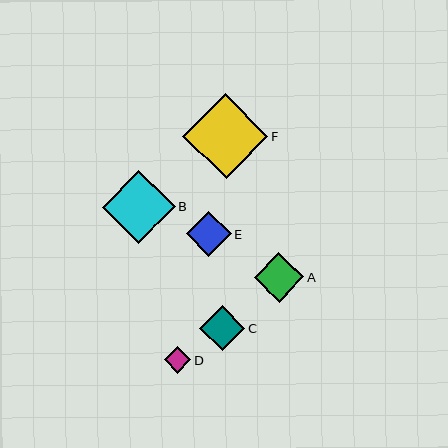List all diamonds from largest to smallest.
From largest to smallest: F, B, A, C, E, D.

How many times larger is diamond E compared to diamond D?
Diamond E is approximately 1.7 times the size of diamond D.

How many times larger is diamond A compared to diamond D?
Diamond A is approximately 1.9 times the size of diamond D.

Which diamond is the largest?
Diamond F is the largest with a size of approximately 85 pixels.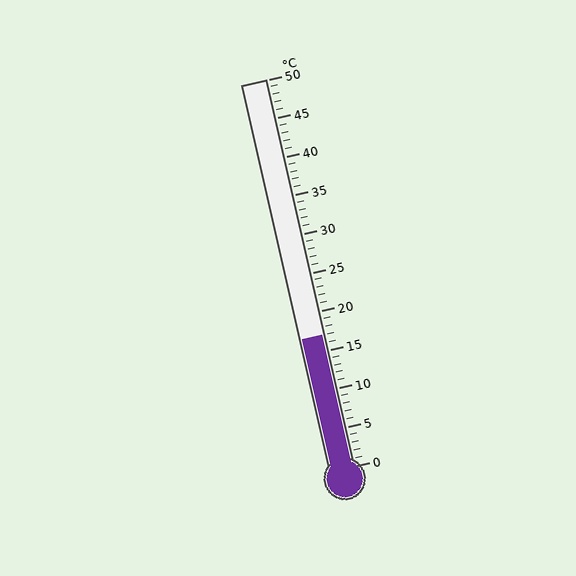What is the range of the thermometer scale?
The thermometer scale ranges from 0°C to 50°C.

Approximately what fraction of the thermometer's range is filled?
The thermometer is filled to approximately 35% of its range.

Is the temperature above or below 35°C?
The temperature is below 35°C.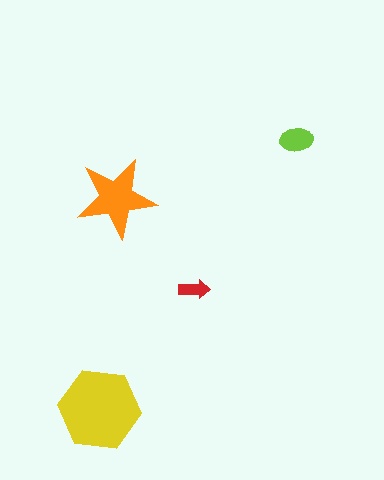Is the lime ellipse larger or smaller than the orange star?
Smaller.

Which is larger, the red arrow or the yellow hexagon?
The yellow hexagon.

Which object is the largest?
The yellow hexagon.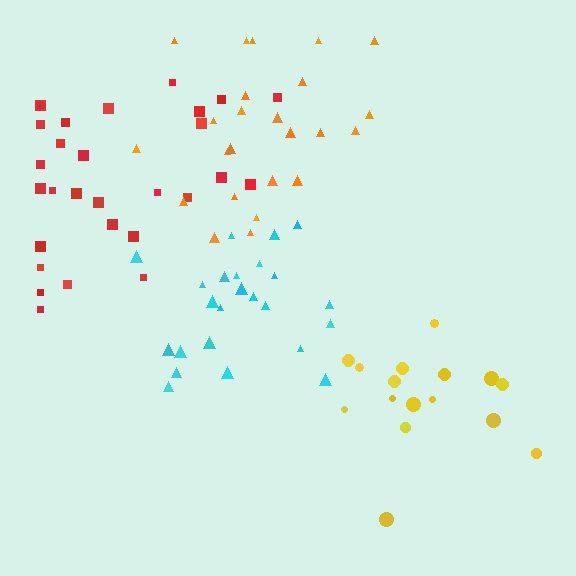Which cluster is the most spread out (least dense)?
Yellow.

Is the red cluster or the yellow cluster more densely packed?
Red.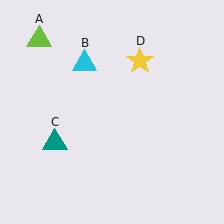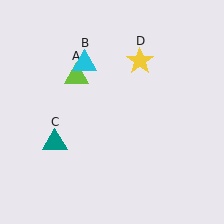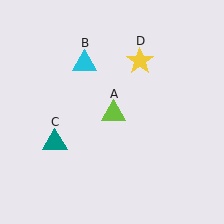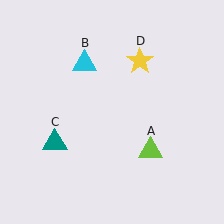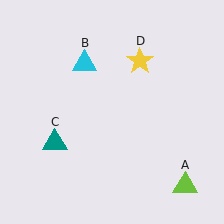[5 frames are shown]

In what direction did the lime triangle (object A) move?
The lime triangle (object A) moved down and to the right.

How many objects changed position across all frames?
1 object changed position: lime triangle (object A).